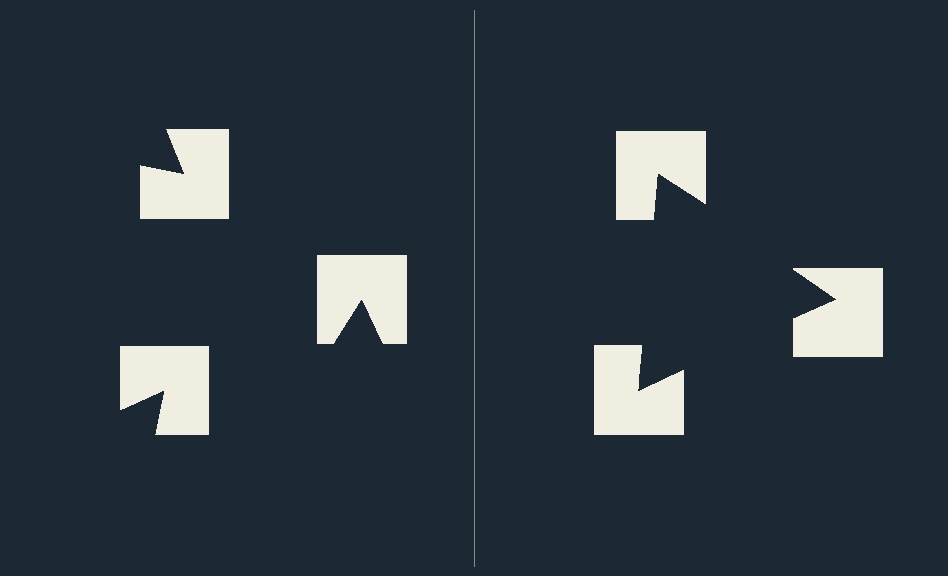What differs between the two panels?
The notched squares are positioned identically on both sides; only the wedge orientations differ. On the right they align to a triangle; on the left they are misaligned.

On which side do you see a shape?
An illusory triangle appears on the right side. On the left side the wedge cuts are rotated, so no coherent shape forms.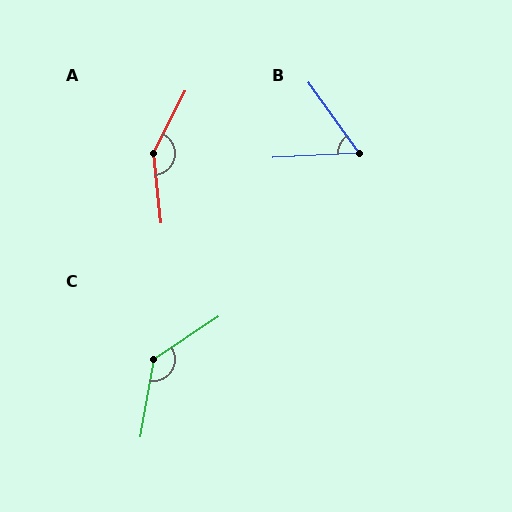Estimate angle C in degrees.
Approximately 134 degrees.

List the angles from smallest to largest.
B (57°), C (134°), A (147°).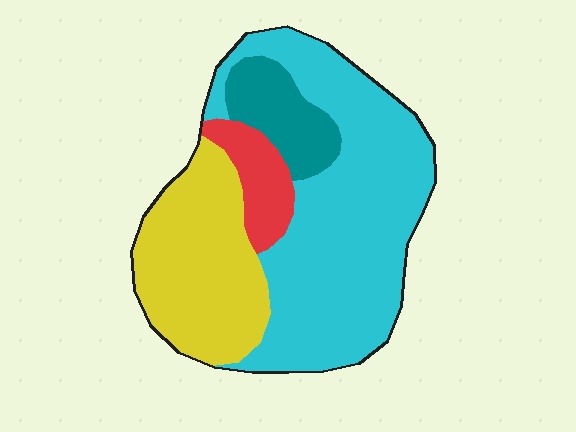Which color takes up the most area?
Cyan, at roughly 55%.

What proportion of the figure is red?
Red takes up about one tenth (1/10) of the figure.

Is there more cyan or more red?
Cyan.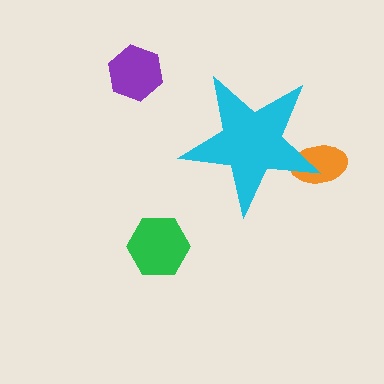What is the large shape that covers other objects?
A cyan star.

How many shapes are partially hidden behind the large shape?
1 shape is partially hidden.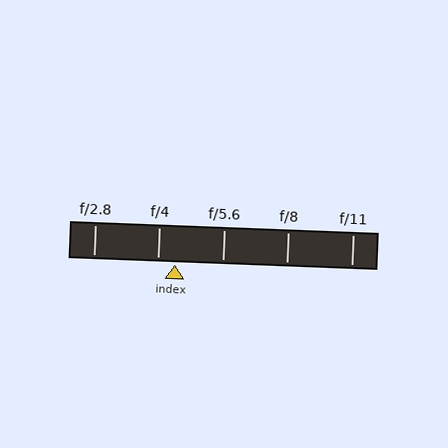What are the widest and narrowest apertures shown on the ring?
The widest aperture shown is f/2.8 and the narrowest is f/11.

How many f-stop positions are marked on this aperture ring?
There are 5 f-stop positions marked.